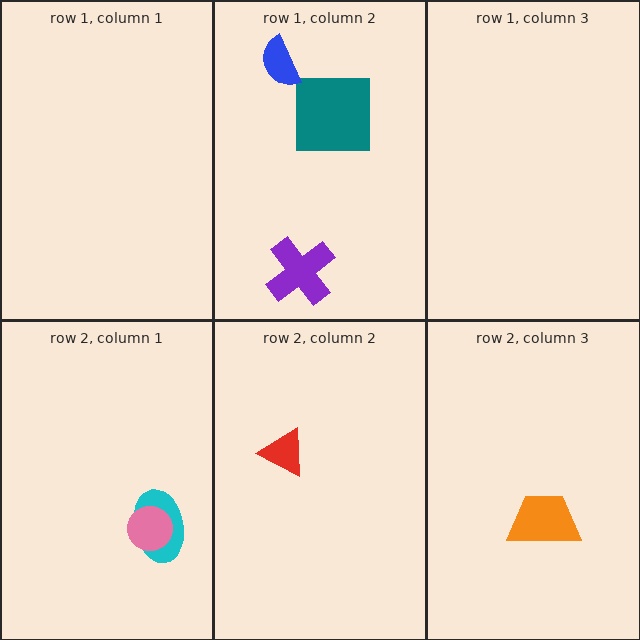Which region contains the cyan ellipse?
The row 2, column 1 region.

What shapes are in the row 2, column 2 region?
The red triangle.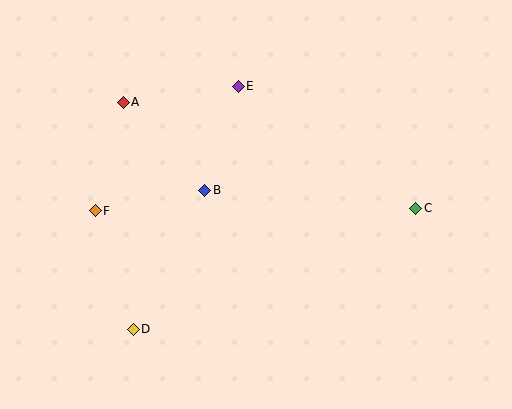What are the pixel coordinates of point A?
Point A is at (123, 102).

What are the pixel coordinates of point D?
Point D is at (133, 329).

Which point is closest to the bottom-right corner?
Point C is closest to the bottom-right corner.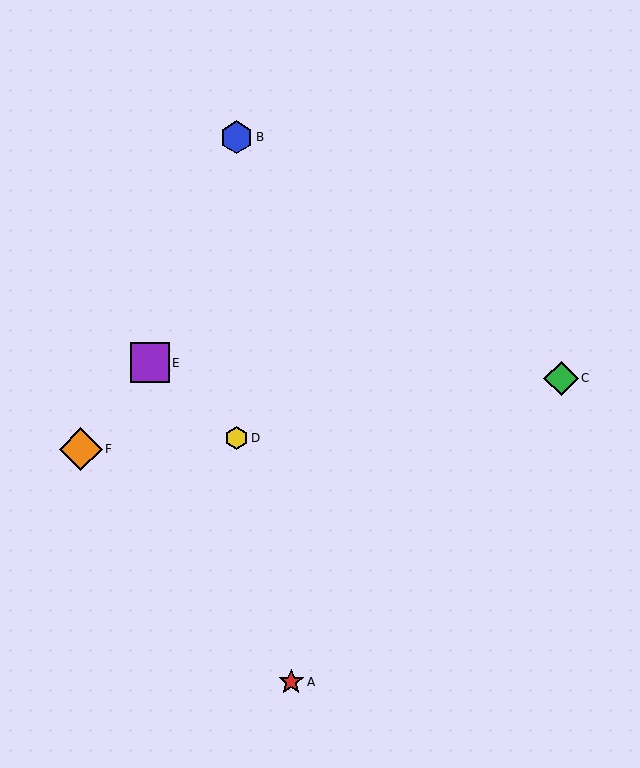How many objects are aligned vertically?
2 objects (B, D) are aligned vertically.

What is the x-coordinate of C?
Object C is at x≈561.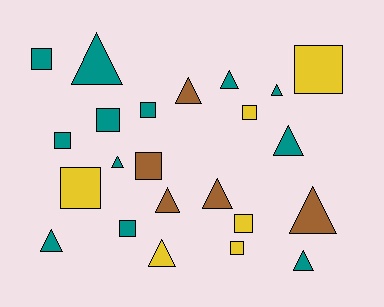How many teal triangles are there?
There are 7 teal triangles.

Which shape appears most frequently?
Triangle, with 12 objects.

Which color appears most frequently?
Teal, with 12 objects.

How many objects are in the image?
There are 23 objects.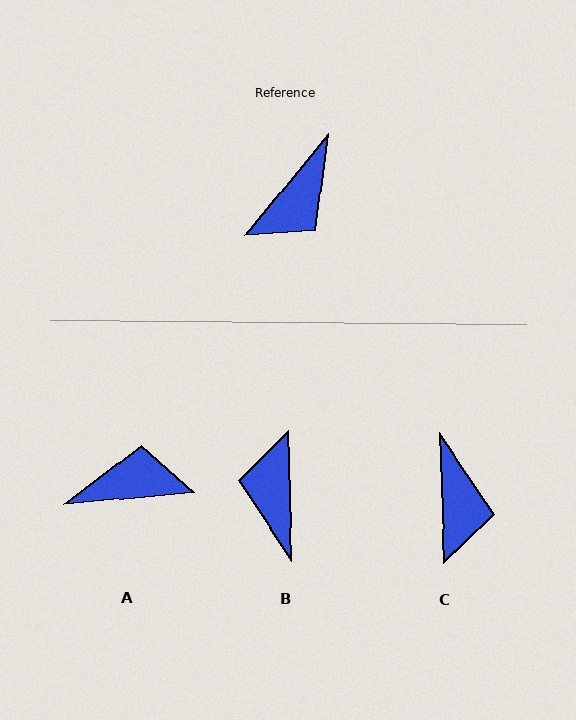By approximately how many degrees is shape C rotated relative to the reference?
Approximately 41 degrees counter-clockwise.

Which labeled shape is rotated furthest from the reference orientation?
B, about 139 degrees away.